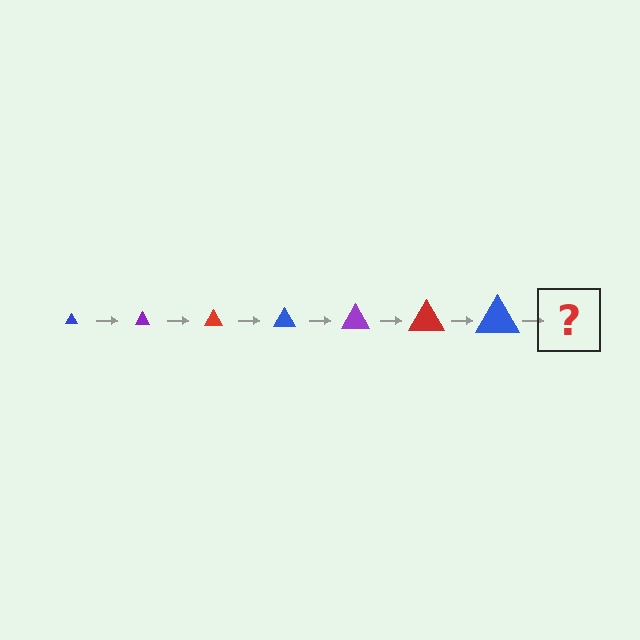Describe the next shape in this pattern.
It should be a purple triangle, larger than the previous one.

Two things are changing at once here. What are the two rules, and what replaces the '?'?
The two rules are that the triangle grows larger each step and the color cycles through blue, purple, and red. The '?' should be a purple triangle, larger than the previous one.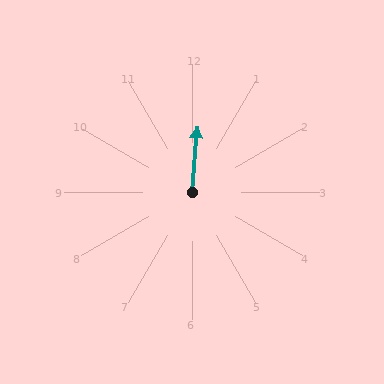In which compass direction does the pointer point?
North.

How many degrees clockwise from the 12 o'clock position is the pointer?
Approximately 4 degrees.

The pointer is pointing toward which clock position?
Roughly 12 o'clock.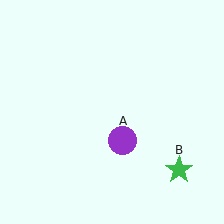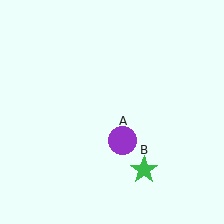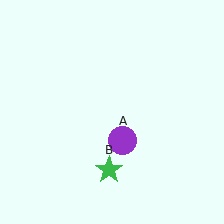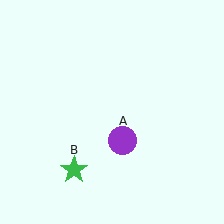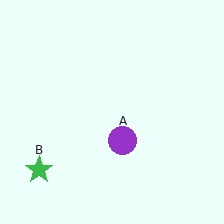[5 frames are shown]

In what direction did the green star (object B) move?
The green star (object B) moved left.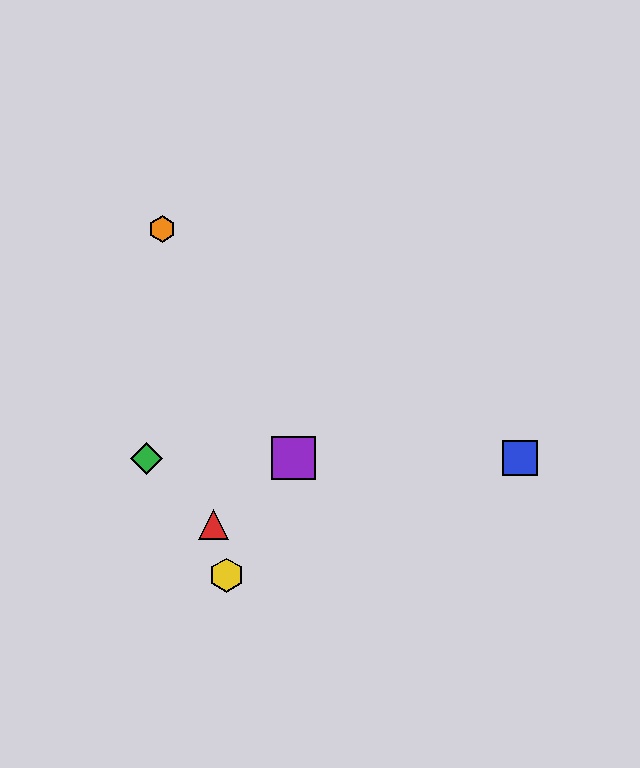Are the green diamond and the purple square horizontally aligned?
Yes, both are at y≈458.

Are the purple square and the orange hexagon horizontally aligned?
No, the purple square is at y≈458 and the orange hexagon is at y≈229.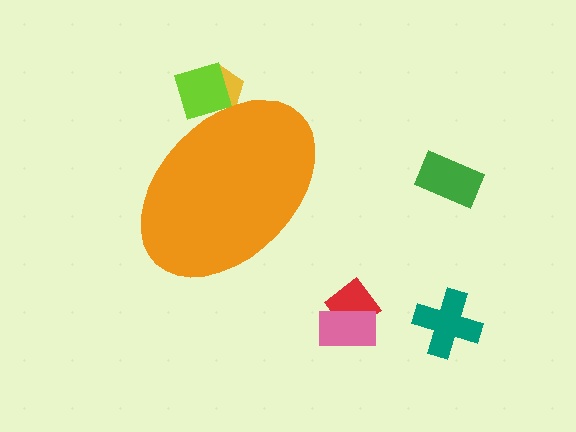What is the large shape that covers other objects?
An orange ellipse.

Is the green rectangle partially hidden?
No, the green rectangle is fully visible.